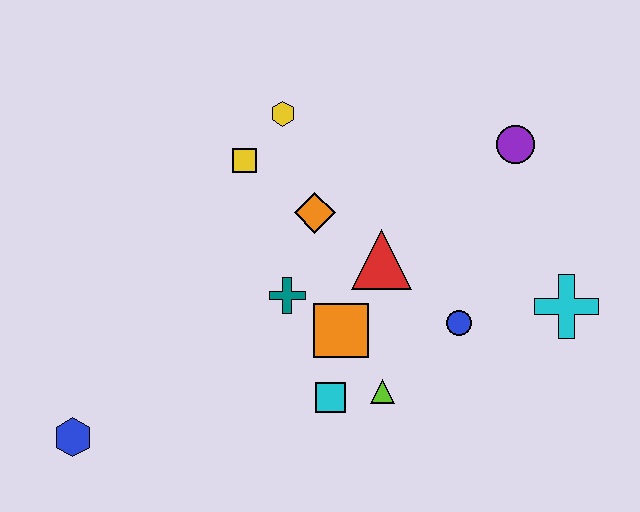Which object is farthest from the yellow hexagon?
The blue hexagon is farthest from the yellow hexagon.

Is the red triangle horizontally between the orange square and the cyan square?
No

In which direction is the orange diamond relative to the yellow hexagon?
The orange diamond is below the yellow hexagon.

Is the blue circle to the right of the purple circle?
No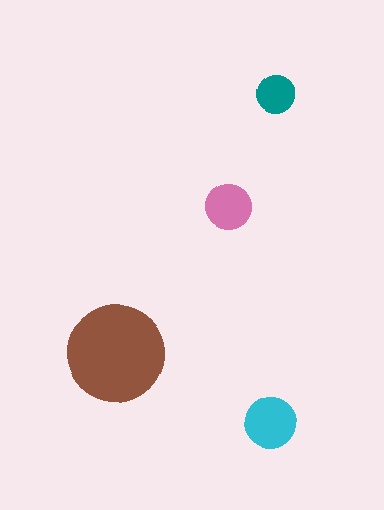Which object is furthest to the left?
The brown circle is leftmost.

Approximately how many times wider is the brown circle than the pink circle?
About 2 times wider.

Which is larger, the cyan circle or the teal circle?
The cyan one.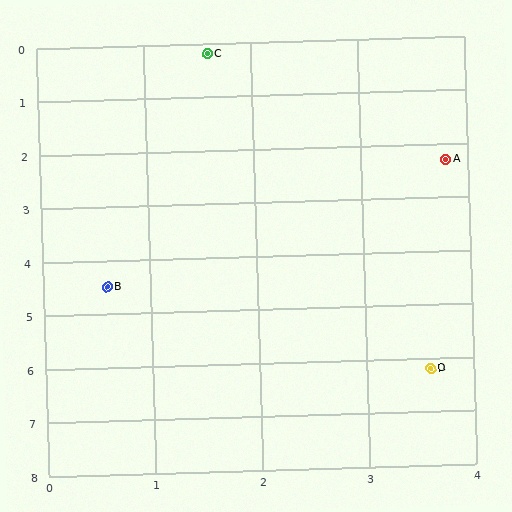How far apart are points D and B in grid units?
Points D and B are about 3.4 grid units apart.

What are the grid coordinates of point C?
Point C is at approximately (1.6, 0.2).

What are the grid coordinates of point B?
Point B is at approximately (0.6, 4.5).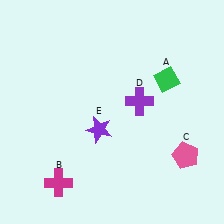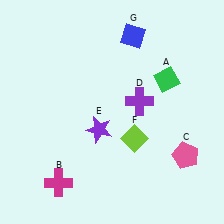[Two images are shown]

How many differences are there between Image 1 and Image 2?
There are 2 differences between the two images.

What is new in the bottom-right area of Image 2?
A lime diamond (F) was added in the bottom-right area of Image 2.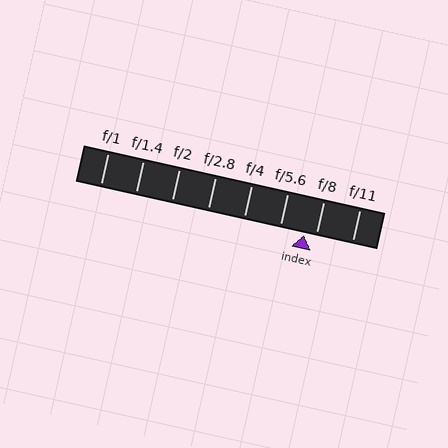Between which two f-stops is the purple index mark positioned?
The index mark is between f/5.6 and f/8.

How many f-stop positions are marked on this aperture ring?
There are 8 f-stop positions marked.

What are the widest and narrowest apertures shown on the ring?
The widest aperture shown is f/1 and the narrowest is f/11.